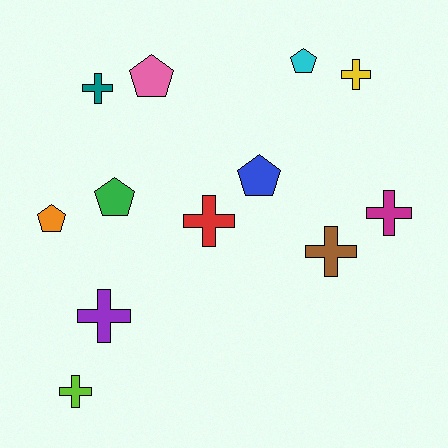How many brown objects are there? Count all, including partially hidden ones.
There is 1 brown object.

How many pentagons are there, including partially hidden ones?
There are 5 pentagons.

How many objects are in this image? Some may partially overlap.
There are 12 objects.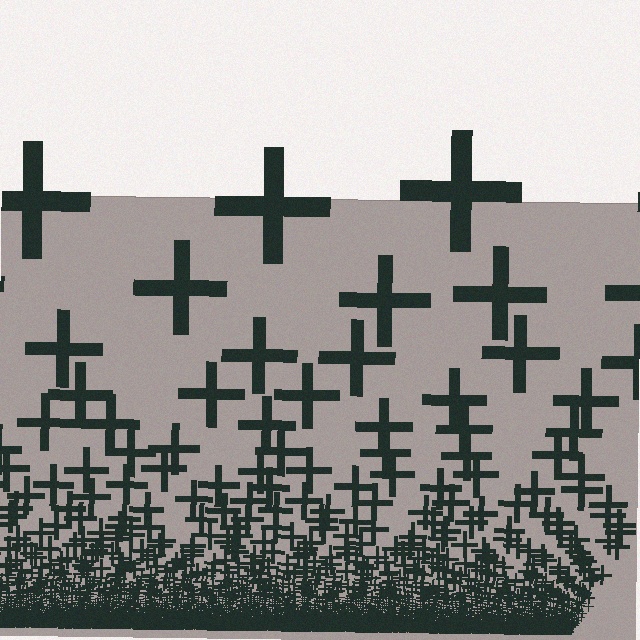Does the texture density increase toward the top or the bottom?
Density increases toward the bottom.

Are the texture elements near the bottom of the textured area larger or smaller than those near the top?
Smaller. The gradient is inverted — elements near the bottom are smaller and denser.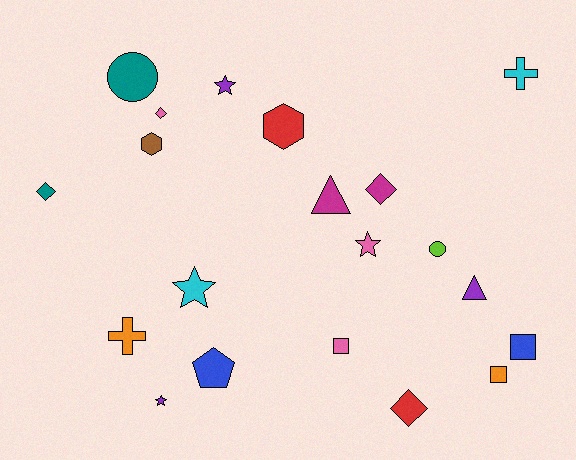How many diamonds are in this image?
There are 4 diamonds.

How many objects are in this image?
There are 20 objects.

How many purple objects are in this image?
There are 3 purple objects.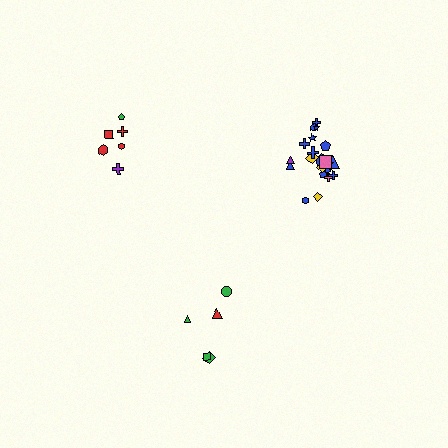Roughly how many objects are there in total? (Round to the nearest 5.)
Roughly 35 objects in total.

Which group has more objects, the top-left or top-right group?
The top-right group.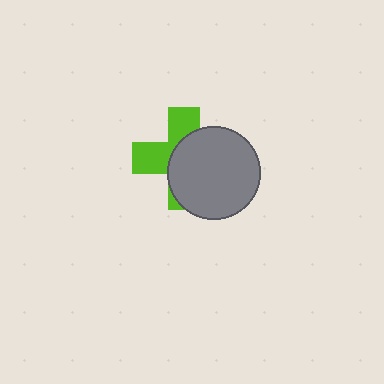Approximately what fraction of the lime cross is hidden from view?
Roughly 58% of the lime cross is hidden behind the gray circle.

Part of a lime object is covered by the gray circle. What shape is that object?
It is a cross.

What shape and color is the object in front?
The object in front is a gray circle.